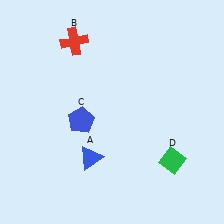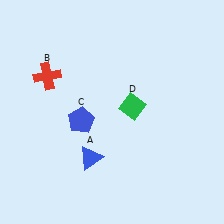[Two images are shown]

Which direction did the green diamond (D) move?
The green diamond (D) moved up.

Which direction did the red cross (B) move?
The red cross (B) moved down.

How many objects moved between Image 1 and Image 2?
2 objects moved between the two images.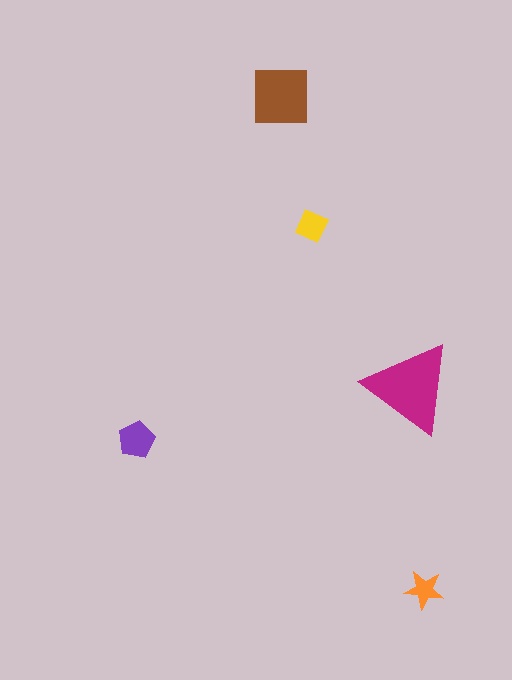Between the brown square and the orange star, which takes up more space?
The brown square.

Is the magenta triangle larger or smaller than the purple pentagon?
Larger.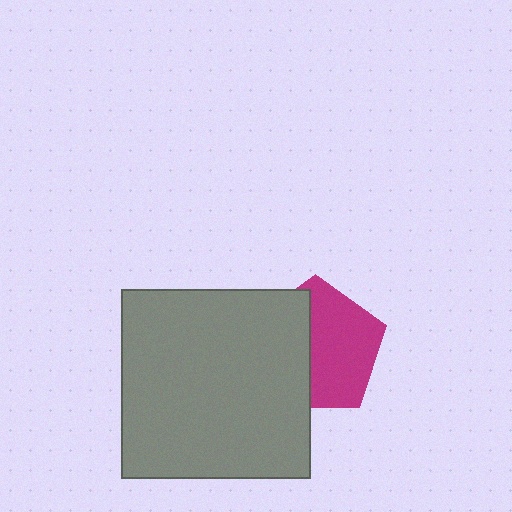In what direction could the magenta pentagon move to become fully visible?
The magenta pentagon could move right. That would shift it out from behind the gray square entirely.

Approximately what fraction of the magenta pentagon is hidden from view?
Roughly 45% of the magenta pentagon is hidden behind the gray square.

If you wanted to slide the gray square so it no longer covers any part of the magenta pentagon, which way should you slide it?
Slide it left — that is the most direct way to separate the two shapes.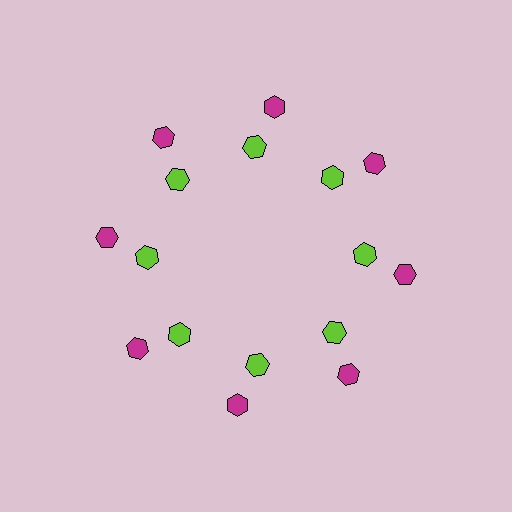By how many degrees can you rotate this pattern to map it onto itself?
The pattern maps onto itself every 45 degrees of rotation.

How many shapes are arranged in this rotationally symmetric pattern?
There are 16 shapes, arranged in 8 groups of 2.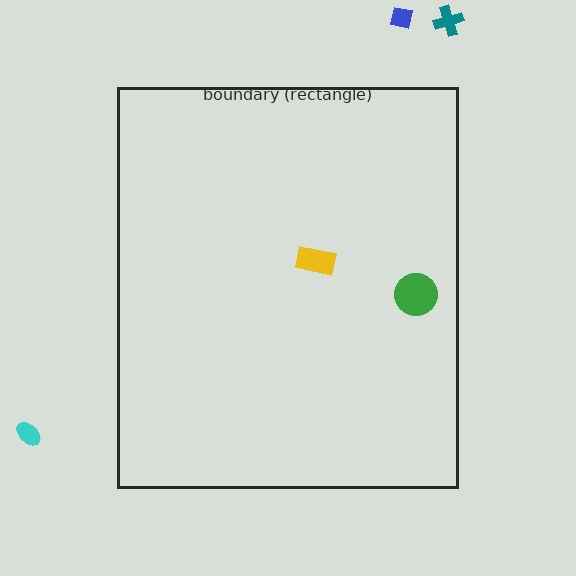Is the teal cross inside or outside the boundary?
Outside.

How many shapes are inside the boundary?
2 inside, 3 outside.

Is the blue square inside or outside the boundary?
Outside.